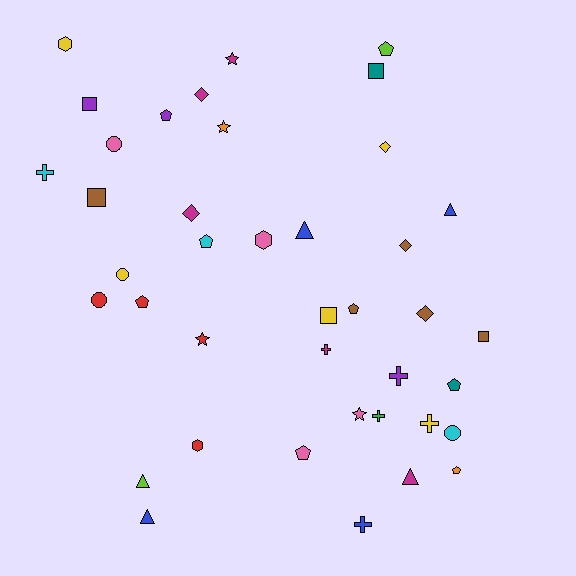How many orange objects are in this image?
There are 2 orange objects.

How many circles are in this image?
There are 4 circles.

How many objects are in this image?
There are 40 objects.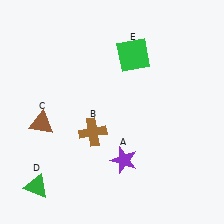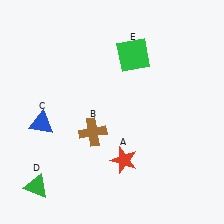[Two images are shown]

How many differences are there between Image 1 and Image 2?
There are 2 differences between the two images.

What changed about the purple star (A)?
In Image 1, A is purple. In Image 2, it changed to red.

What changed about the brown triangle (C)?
In Image 1, C is brown. In Image 2, it changed to blue.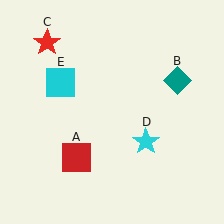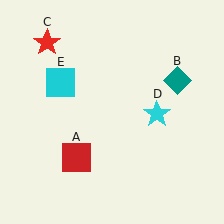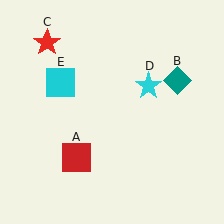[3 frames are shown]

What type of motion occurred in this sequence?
The cyan star (object D) rotated counterclockwise around the center of the scene.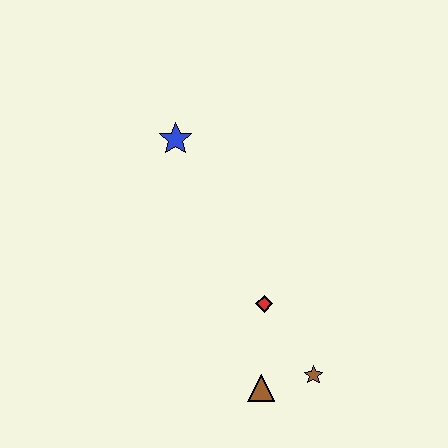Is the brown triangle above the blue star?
No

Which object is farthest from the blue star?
The brown star is farthest from the blue star.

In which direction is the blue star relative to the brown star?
The blue star is above the brown star.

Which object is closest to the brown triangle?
The brown star is closest to the brown triangle.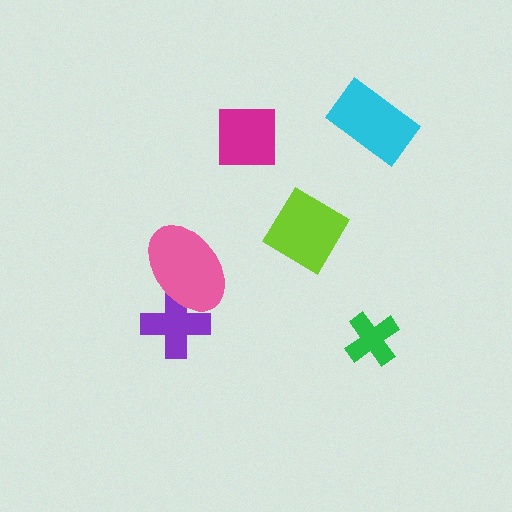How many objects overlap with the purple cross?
1 object overlaps with the purple cross.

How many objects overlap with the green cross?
0 objects overlap with the green cross.